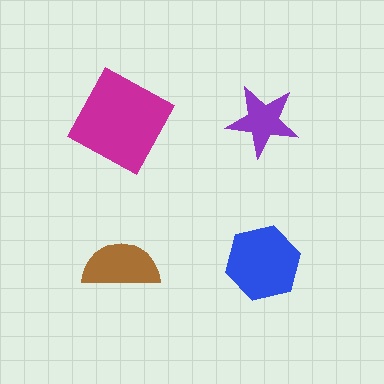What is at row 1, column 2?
A purple star.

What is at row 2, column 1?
A brown semicircle.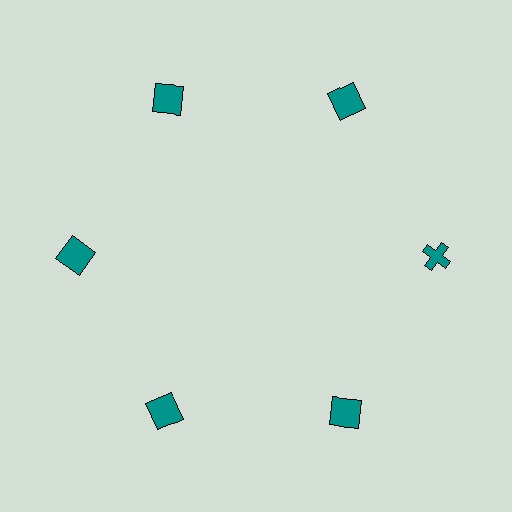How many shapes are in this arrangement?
There are 6 shapes arranged in a ring pattern.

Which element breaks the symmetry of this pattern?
The teal cross at roughly the 3 o'clock position breaks the symmetry. All other shapes are teal squares.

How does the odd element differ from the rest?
It has a different shape: cross instead of square.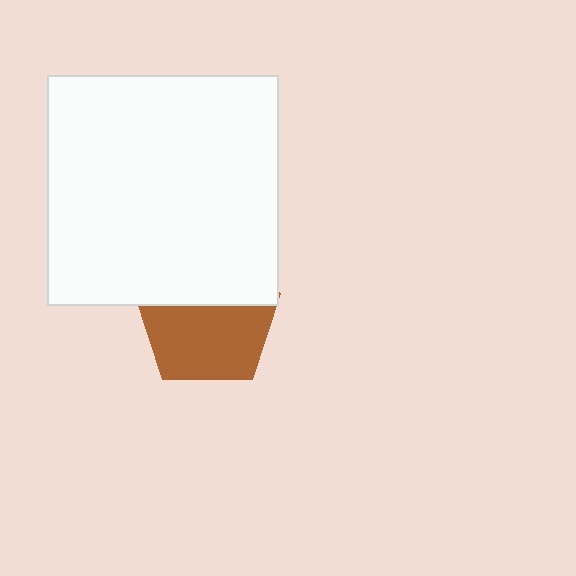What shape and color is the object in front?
The object in front is a white square.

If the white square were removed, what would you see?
You would see the complete brown pentagon.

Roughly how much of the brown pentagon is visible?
About half of it is visible (roughly 60%).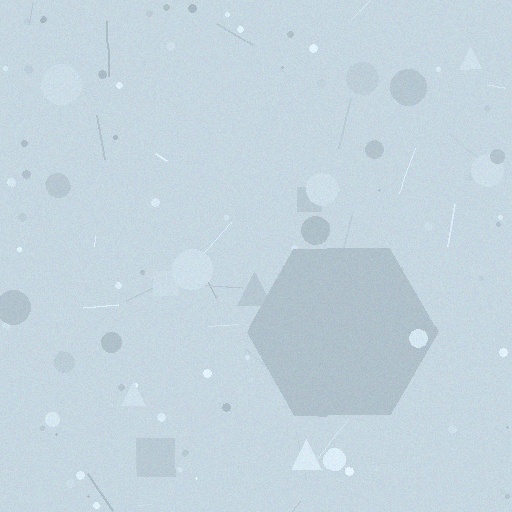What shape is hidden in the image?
A hexagon is hidden in the image.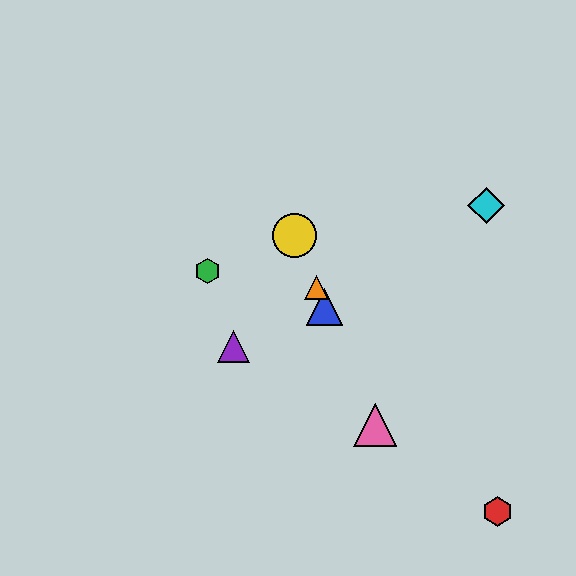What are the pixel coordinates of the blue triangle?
The blue triangle is at (325, 307).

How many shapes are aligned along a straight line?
4 shapes (the blue triangle, the yellow circle, the orange triangle, the pink triangle) are aligned along a straight line.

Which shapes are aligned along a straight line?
The blue triangle, the yellow circle, the orange triangle, the pink triangle are aligned along a straight line.